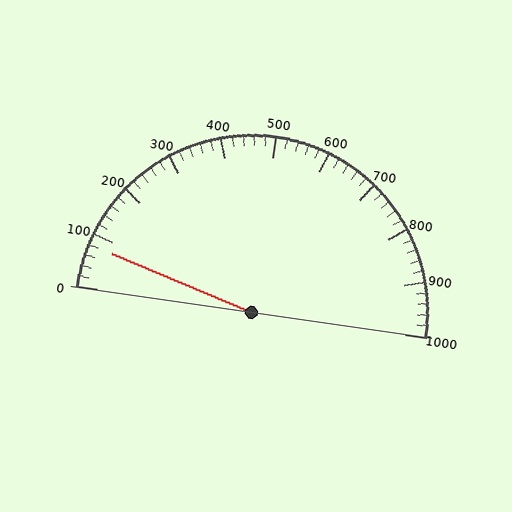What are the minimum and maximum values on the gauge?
The gauge ranges from 0 to 1000.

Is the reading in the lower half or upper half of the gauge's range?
The reading is in the lower half of the range (0 to 1000).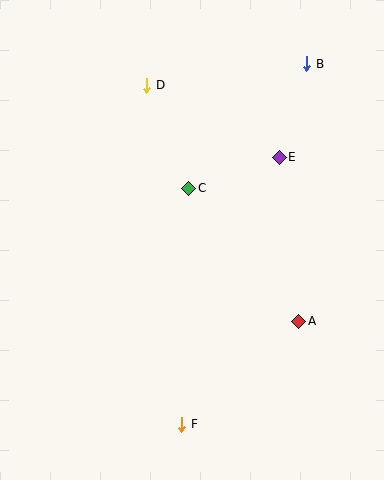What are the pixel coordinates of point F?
Point F is at (182, 424).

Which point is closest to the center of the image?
Point C at (189, 188) is closest to the center.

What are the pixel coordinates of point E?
Point E is at (279, 157).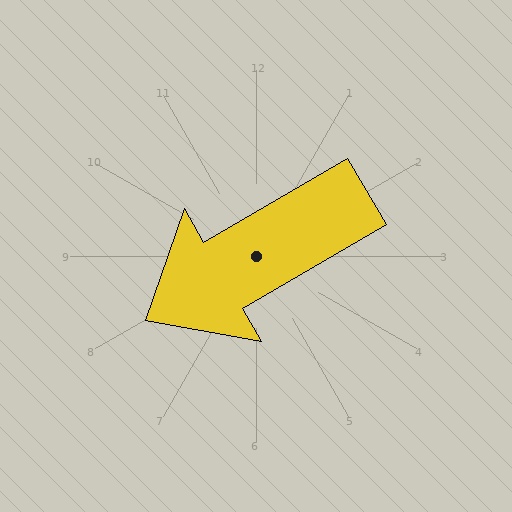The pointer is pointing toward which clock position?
Roughly 8 o'clock.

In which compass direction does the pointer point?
Southwest.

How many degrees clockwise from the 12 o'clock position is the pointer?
Approximately 240 degrees.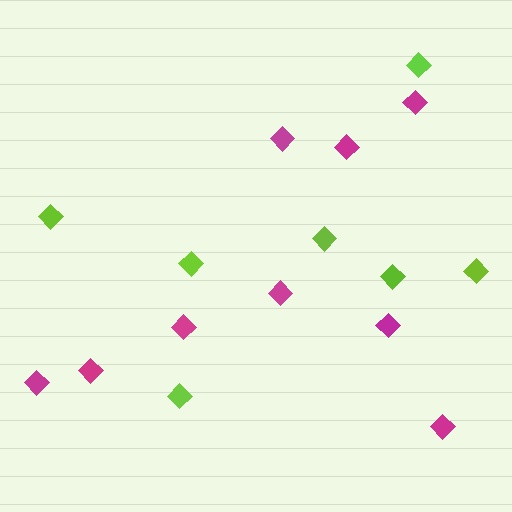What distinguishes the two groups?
There are 2 groups: one group of magenta diamonds (9) and one group of lime diamonds (7).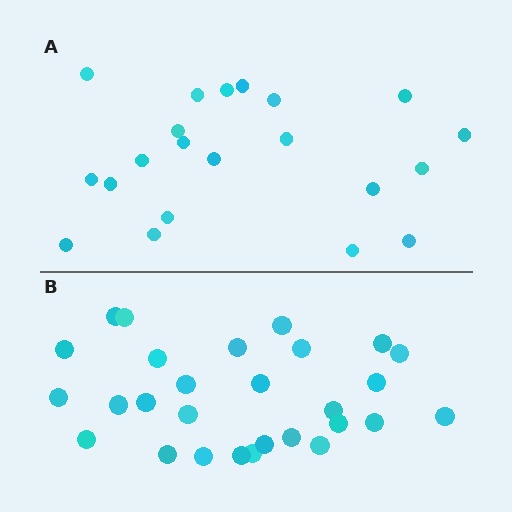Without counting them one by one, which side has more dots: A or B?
Region B (the bottom region) has more dots.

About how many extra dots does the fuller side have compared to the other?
Region B has roughly 8 or so more dots than region A.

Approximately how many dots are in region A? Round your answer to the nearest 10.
About 20 dots. (The exact count is 21, which rounds to 20.)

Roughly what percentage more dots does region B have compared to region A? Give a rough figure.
About 35% more.